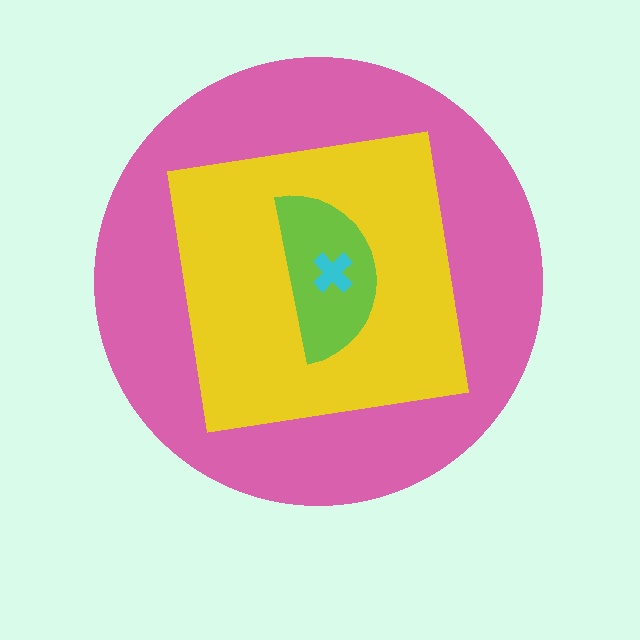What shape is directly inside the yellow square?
The lime semicircle.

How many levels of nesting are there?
4.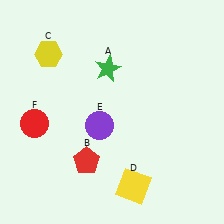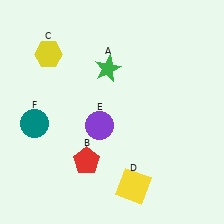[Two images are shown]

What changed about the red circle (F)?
In Image 1, F is red. In Image 2, it changed to teal.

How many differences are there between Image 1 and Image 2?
There is 1 difference between the two images.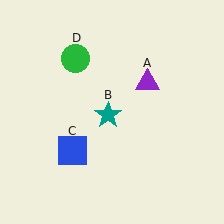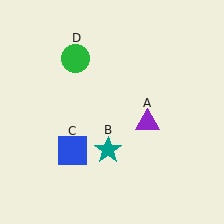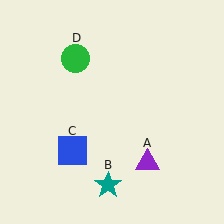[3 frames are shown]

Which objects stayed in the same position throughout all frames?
Blue square (object C) and green circle (object D) remained stationary.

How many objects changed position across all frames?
2 objects changed position: purple triangle (object A), teal star (object B).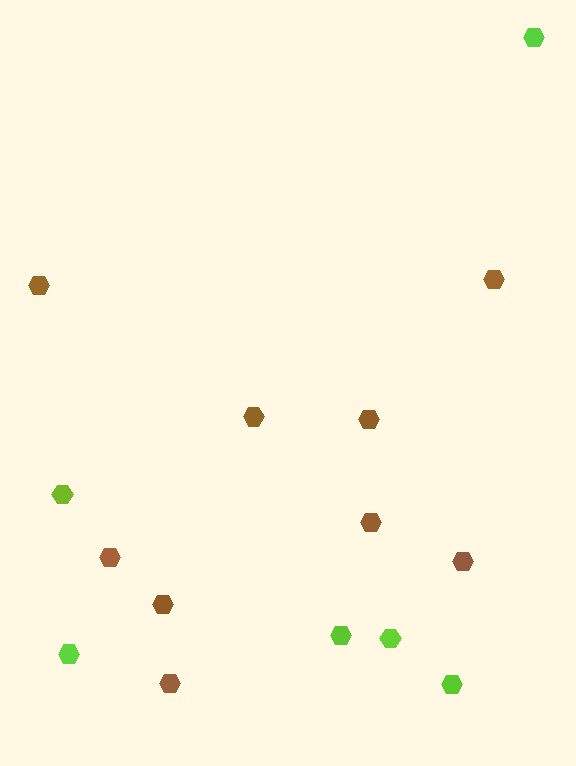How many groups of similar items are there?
There are 2 groups: one group of lime hexagons (6) and one group of brown hexagons (9).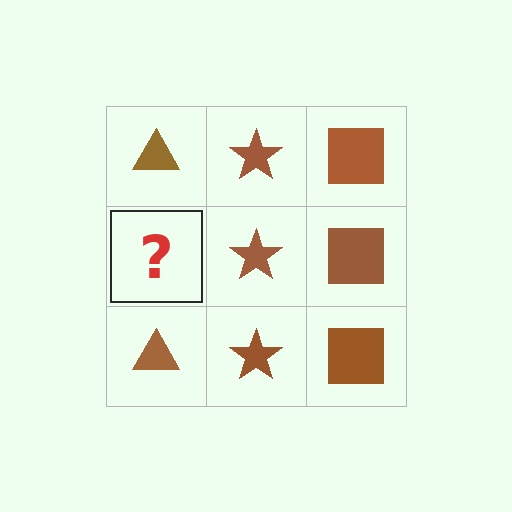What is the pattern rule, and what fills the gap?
The rule is that each column has a consistent shape. The gap should be filled with a brown triangle.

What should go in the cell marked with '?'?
The missing cell should contain a brown triangle.